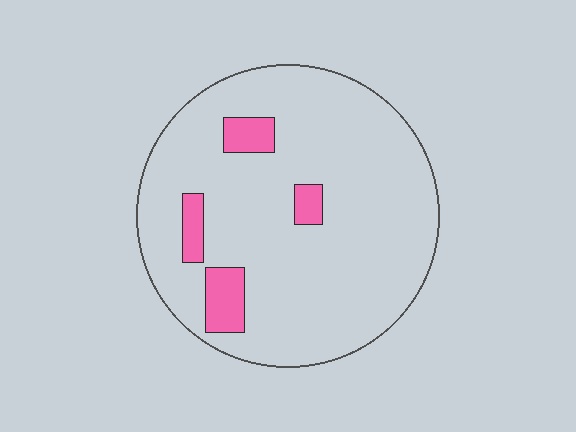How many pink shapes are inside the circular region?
4.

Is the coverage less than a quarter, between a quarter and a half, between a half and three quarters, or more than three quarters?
Less than a quarter.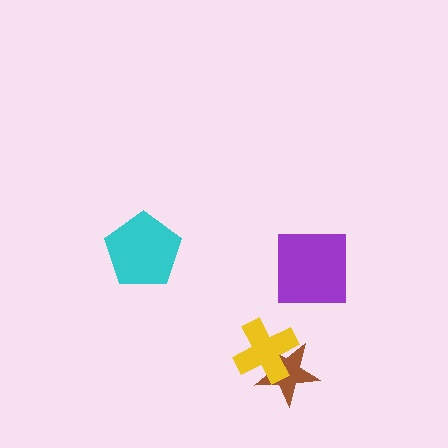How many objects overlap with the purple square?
0 objects overlap with the purple square.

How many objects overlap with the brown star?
1 object overlaps with the brown star.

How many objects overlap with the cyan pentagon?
0 objects overlap with the cyan pentagon.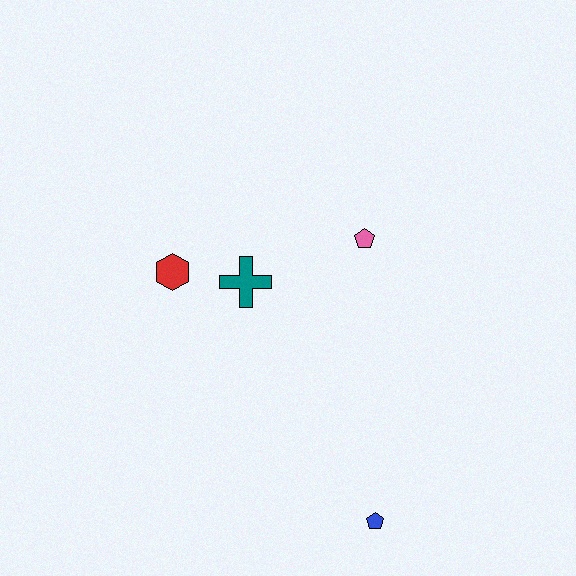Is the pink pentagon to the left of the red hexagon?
No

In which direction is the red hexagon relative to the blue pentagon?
The red hexagon is above the blue pentagon.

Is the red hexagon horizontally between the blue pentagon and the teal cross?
No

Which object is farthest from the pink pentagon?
The blue pentagon is farthest from the pink pentagon.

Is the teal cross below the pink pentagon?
Yes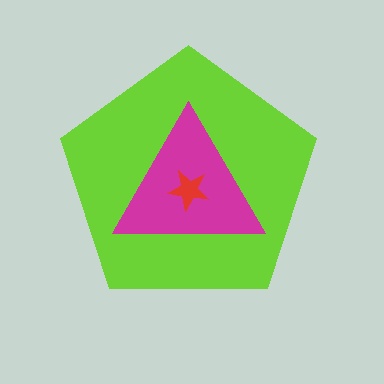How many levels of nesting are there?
3.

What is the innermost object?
The red star.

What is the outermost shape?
The lime pentagon.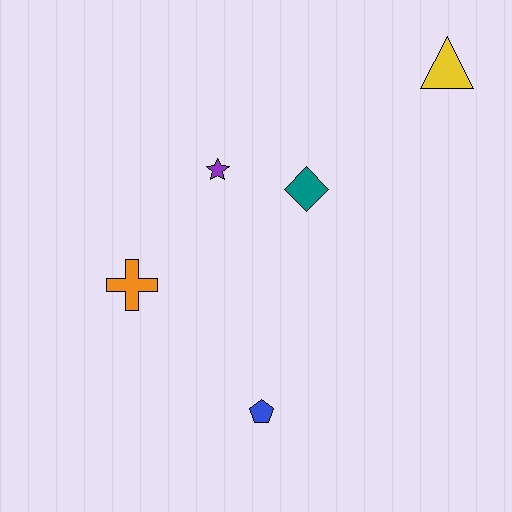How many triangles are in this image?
There is 1 triangle.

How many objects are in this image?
There are 5 objects.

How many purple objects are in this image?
There is 1 purple object.